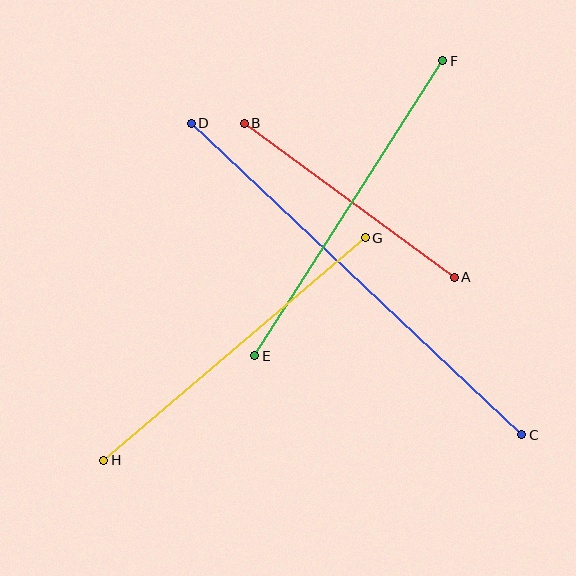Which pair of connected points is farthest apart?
Points C and D are farthest apart.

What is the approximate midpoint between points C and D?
The midpoint is at approximately (356, 279) pixels.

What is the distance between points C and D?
The distance is approximately 454 pixels.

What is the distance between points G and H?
The distance is approximately 344 pixels.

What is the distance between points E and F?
The distance is approximately 350 pixels.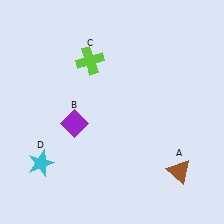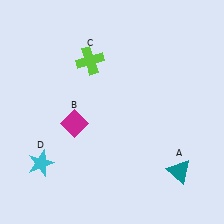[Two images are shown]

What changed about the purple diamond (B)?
In Image 1, B is purple. In Image 2, it changed to magenta.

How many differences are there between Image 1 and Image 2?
There are 2 differences between the two images.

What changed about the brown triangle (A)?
In Image 1, A is brown. In Image 2, it changed to teal.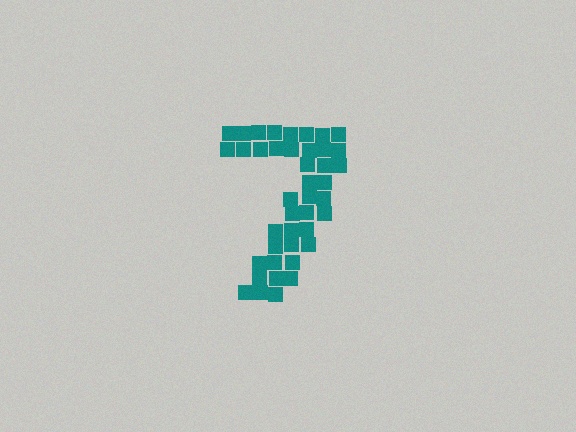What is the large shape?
The large shape is the digit 7.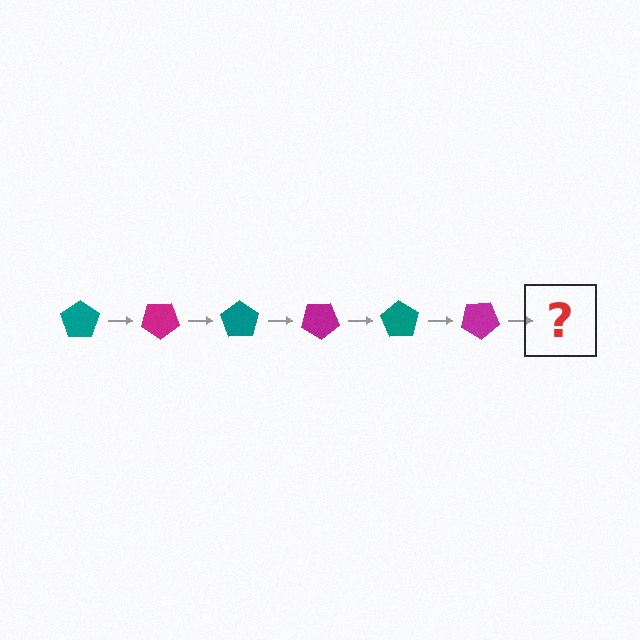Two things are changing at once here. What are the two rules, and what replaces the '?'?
The two rules are that it rotates 35 degrees each step and the color cycles through teal and magenta. The '?' should be a teal pentagon, rotated 210 degrees from the start.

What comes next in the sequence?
The next element should be a teal pentagon, rotated 210 degrees from the start.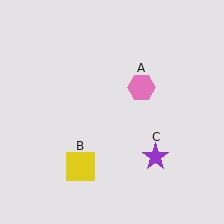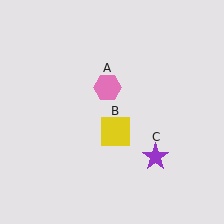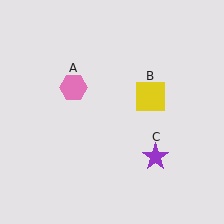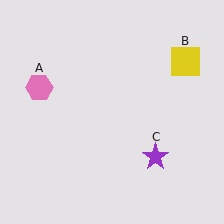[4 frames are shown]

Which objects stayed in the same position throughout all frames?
Purple star (object C) remained stationary.